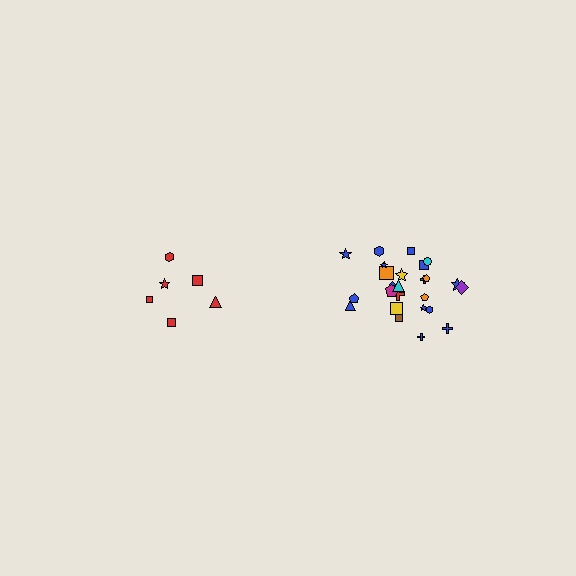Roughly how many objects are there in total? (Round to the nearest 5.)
Roughly 30 objects in total.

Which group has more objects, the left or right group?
The right group.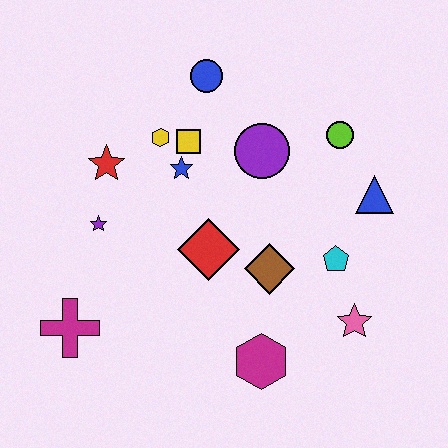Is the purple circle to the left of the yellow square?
No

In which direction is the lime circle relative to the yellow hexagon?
The lime circle is to the right of the yellow hexagon.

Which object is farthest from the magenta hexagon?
The blue circle is farthest from the magenta hexagon.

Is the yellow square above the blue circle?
No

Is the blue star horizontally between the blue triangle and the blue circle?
No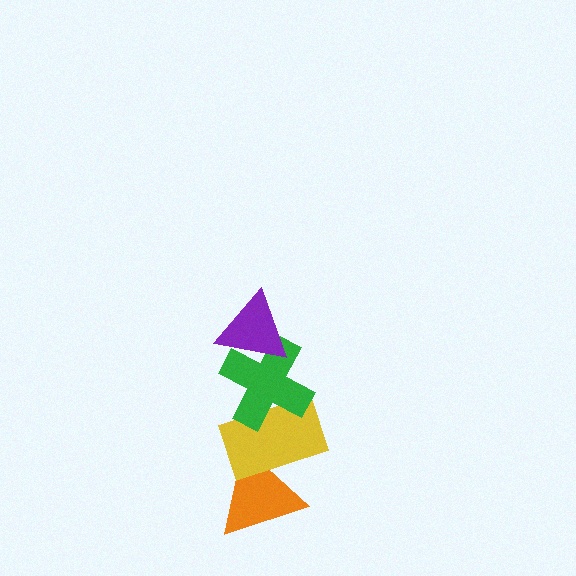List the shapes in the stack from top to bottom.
From top to bottom: the purple triangle, the green cross, the yellow rectangle, the orange triangle.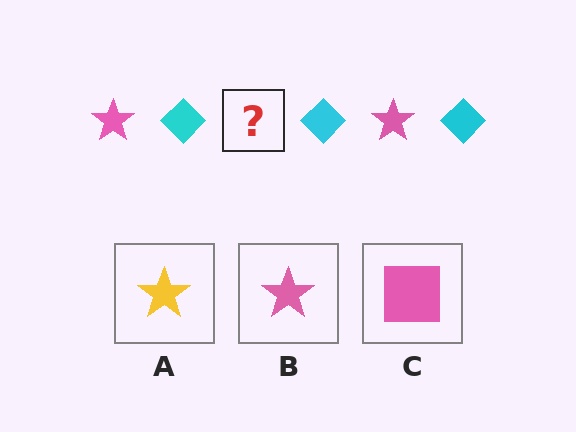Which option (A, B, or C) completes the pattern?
B.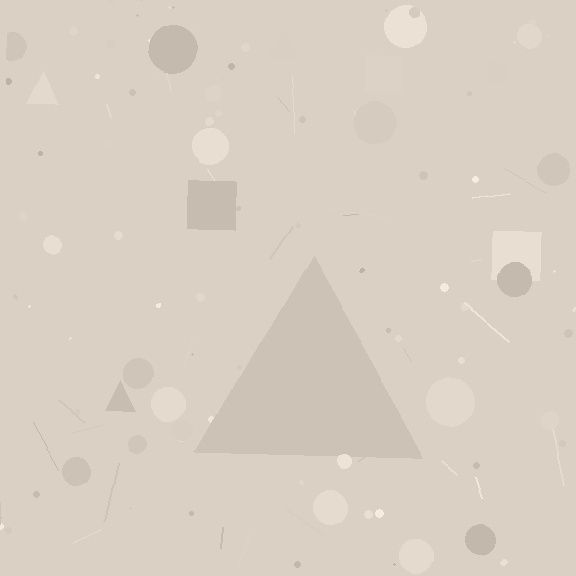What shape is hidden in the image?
A triangle is hidden in the image.